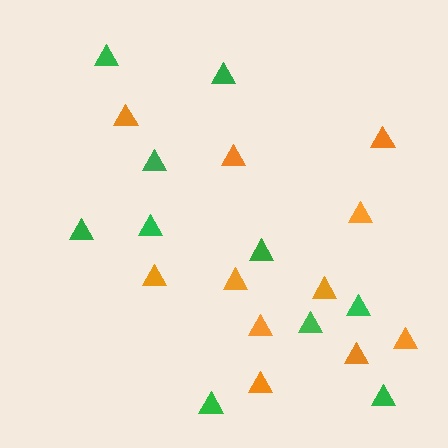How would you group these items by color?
There are 2 groups: one group of orange triangles (11) and one group of green triangles (10).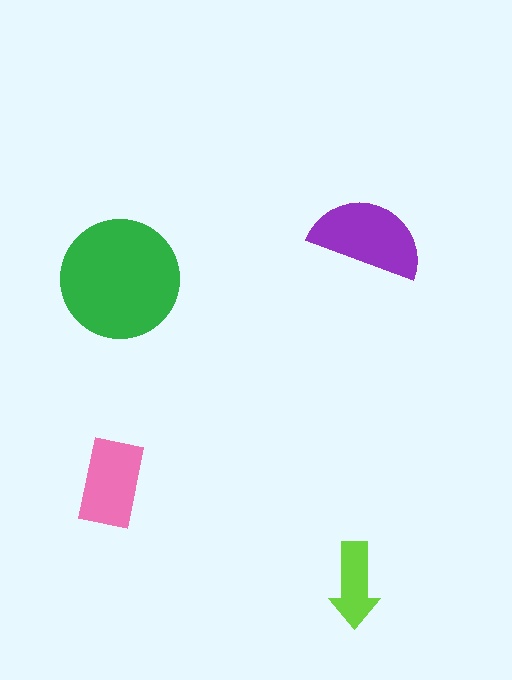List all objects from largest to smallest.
The green circle, the purple semicircle, the pink rectangle, the lime arrow.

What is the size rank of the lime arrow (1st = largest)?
4th.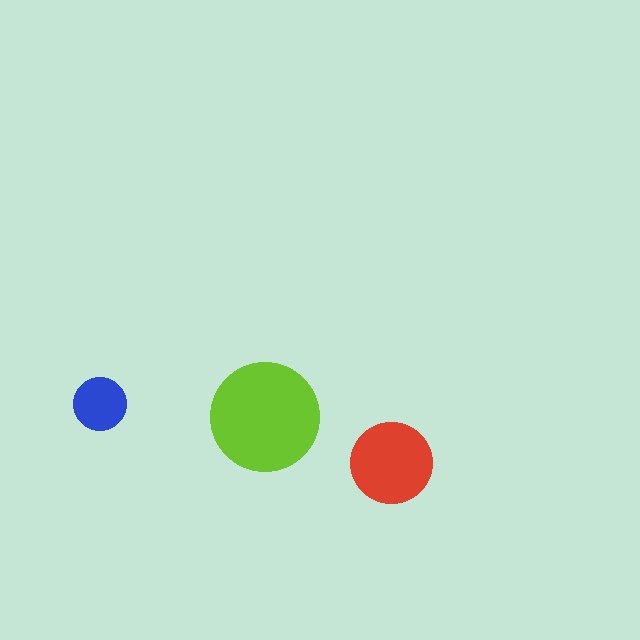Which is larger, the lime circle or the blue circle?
The lime one.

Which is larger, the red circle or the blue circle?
The red one.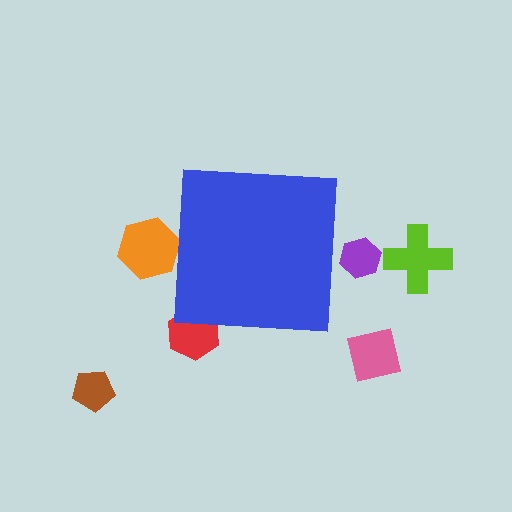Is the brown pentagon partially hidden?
No, the brown pentagon is fully visible.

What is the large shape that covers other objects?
A blue square.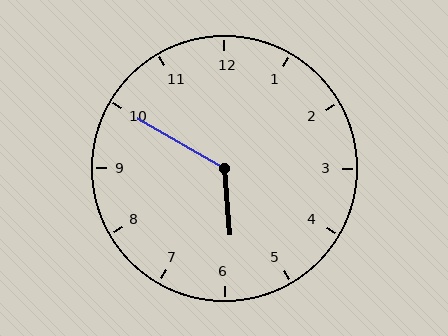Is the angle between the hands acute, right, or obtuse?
It is obtuse.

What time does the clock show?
5:50.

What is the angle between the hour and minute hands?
Approximately 125 degrees.